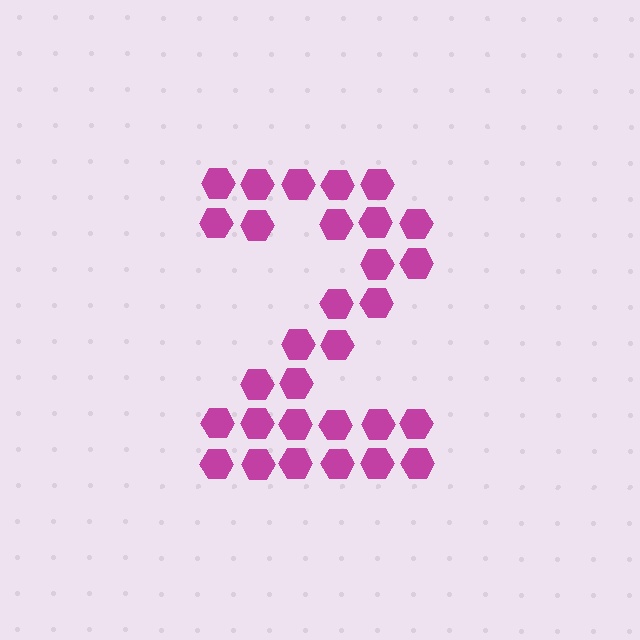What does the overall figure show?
The overall figure shows the digit 2.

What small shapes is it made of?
It is made of small hexagons.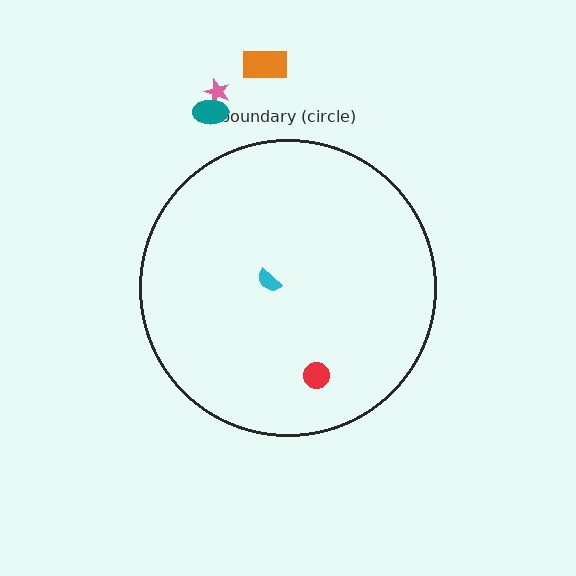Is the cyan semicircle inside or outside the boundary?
Inside.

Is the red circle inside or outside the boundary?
Inside.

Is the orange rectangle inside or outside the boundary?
Outside.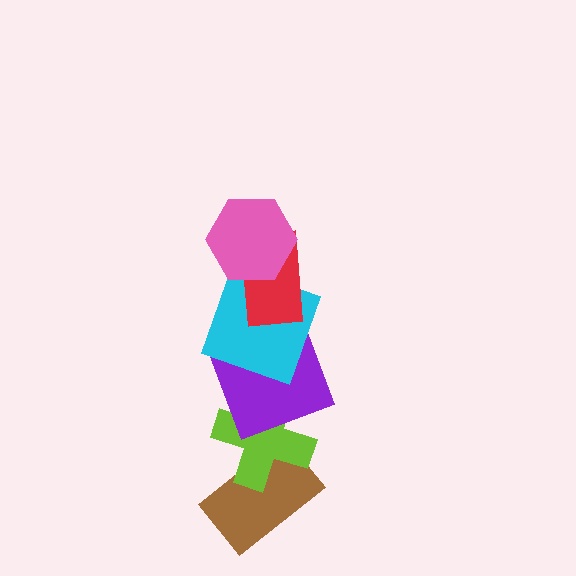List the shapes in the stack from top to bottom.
From top to bottom: the pink hexagon, the red rectangle, the cyan square, the purple square, the lime cross, the brown rectangle.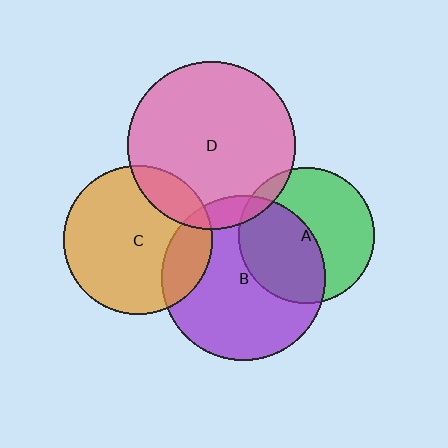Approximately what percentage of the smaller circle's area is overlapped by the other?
Approximately 15%.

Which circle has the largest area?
Circle D (pink).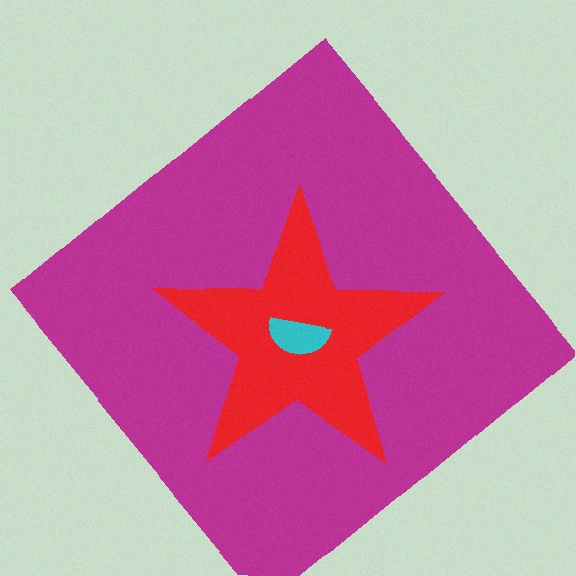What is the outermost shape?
The magenta diamond.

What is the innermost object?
The cyan semicircle.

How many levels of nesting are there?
3.